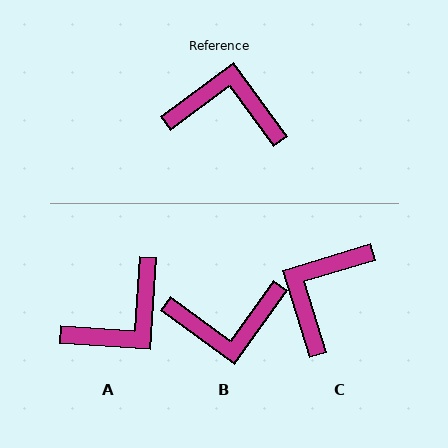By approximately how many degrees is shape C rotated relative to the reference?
Approximately 71 degrees counter-clockwise.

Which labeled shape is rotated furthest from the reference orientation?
B, about 162 degrees away.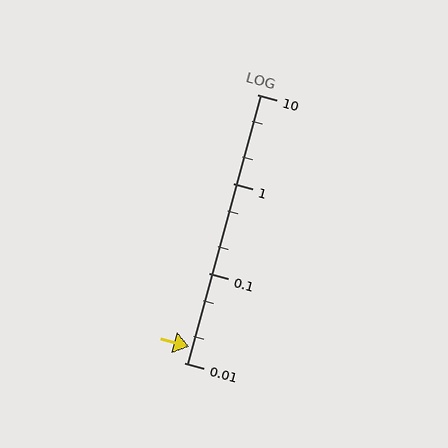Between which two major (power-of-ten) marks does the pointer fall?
The pointer is between 0.01 and 0.1.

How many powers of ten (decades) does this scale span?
The scale spans 3 decades, from 0.01 to 10.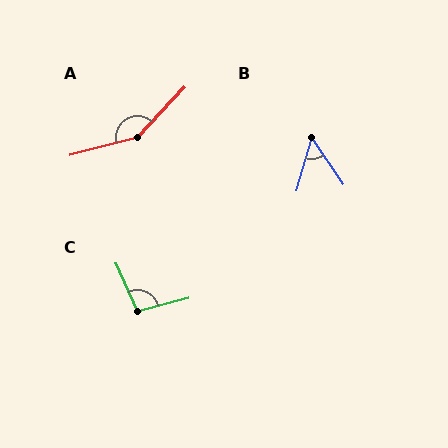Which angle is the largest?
A, at approximately 148 degrees.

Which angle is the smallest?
B, at approximately 50 degrees.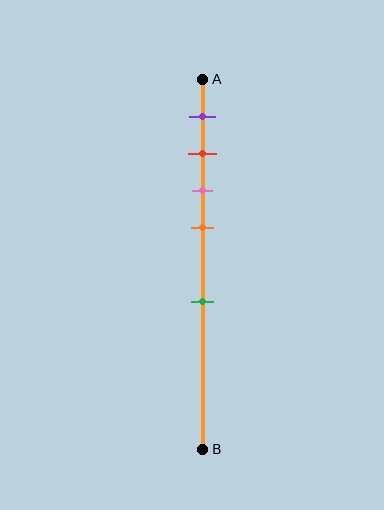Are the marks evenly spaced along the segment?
No, the marks are not evenly spaced.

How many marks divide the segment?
There are 5 marks dividing the segment.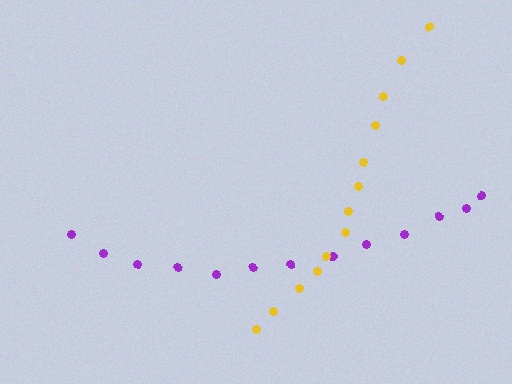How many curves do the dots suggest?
There are 2 distinct paths.